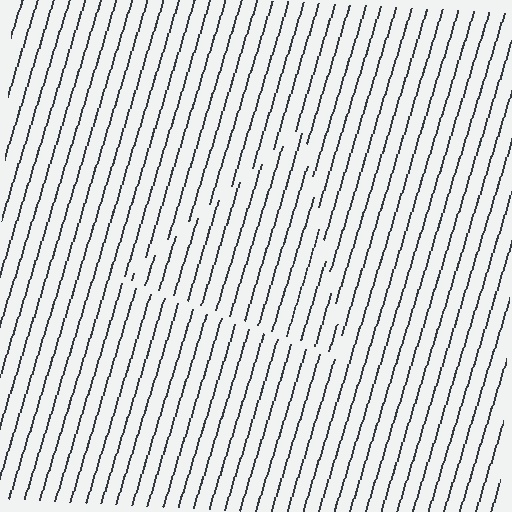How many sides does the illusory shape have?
3 sides — the line-ends trace a triangle.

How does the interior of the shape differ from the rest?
The interior of the shape contains the same grating, shifted by half a period — the contour is defined by the phase discontinuity where line-ends from the inner and outer gratings abut.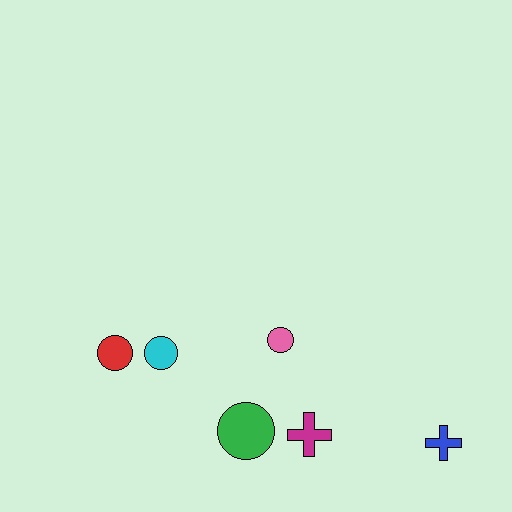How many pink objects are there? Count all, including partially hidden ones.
There is 1 pink object.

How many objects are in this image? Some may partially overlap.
There are 6 objects.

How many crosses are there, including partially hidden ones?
There are 2 crosses.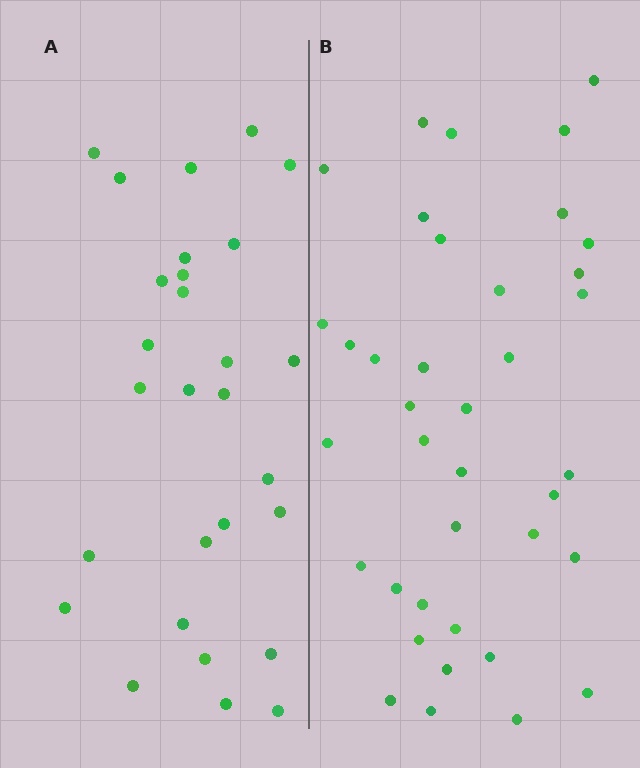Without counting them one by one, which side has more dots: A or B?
Region B (the right region) has more dots.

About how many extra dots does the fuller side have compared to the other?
Region B has roughly 10 or so more dots than region A.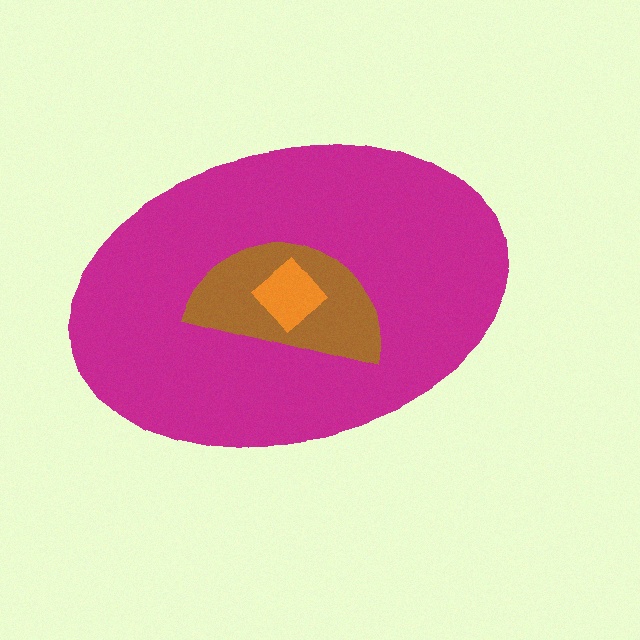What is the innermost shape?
The orange diamond.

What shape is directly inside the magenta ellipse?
The brown semicircle.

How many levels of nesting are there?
3.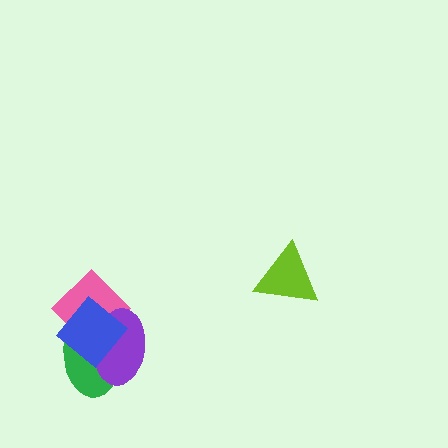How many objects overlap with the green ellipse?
3 objects overlap with the green ellipse.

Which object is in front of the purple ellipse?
The blue diamond is in front of the purple ellipse.